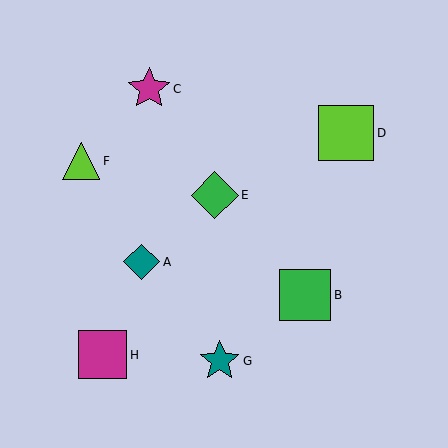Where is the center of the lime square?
The center of the lime square is at (346, 133).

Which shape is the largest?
The lime square (labeled D) is the largest.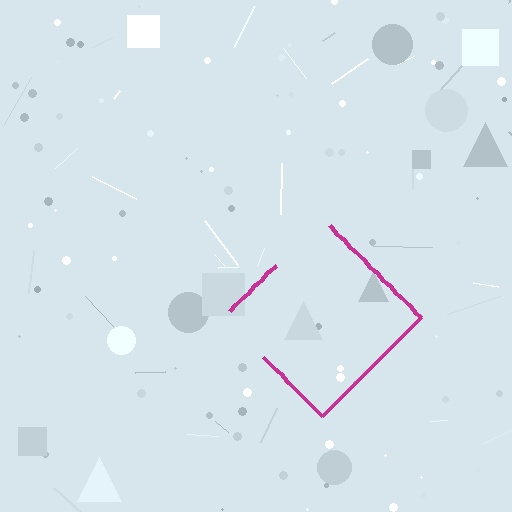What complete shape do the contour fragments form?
The contour fragments form a diamond.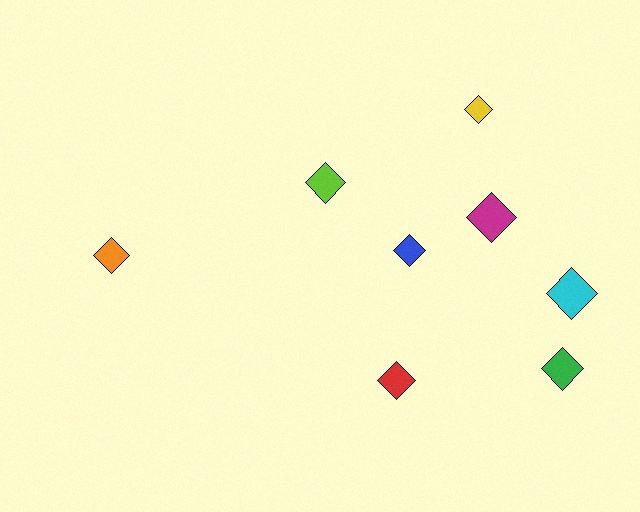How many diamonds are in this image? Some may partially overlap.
There are 8 diamonds.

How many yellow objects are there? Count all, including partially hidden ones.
There is 1 yellow object.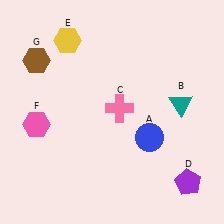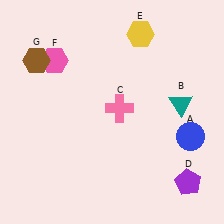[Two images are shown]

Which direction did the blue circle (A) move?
The blue circle (A) moved right.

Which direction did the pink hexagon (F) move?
The pink hexagon (F) moved up.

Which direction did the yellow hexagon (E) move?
The yellow hexagon (E) moved right.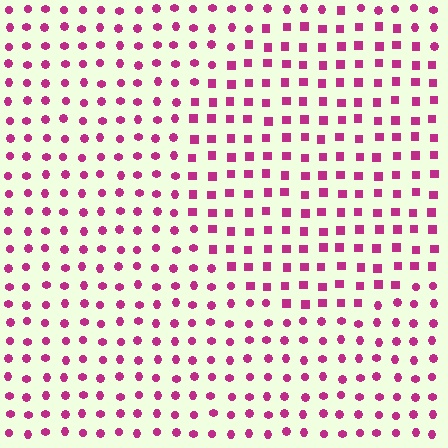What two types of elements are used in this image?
The image uses squares inside the circle region and circles outside it.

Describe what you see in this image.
The image is filled with small magenta elements arranged in a uniform grid. A circle-shaped region contains squares, while the surrounding area contains circles. The boundary is defined purely by the change in element shape.